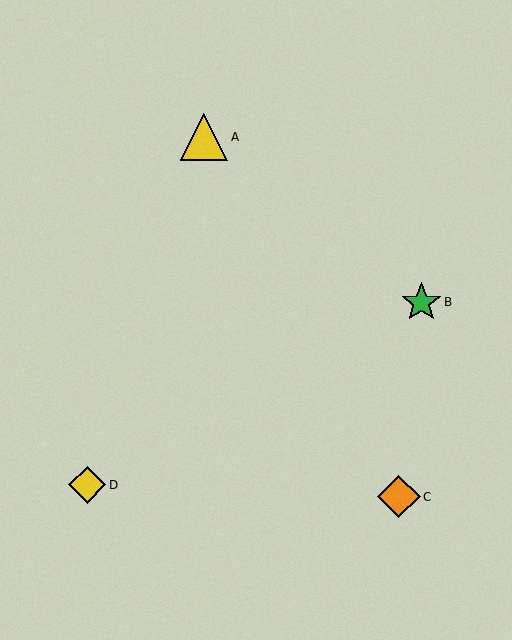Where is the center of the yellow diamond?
The center of the yellow diamond is at (87, 485).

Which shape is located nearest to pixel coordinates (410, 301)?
The green star (labeled B) at (421, 302) is nearest to that location.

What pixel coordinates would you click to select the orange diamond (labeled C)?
Click at (399, 497) to select the orange diamond C.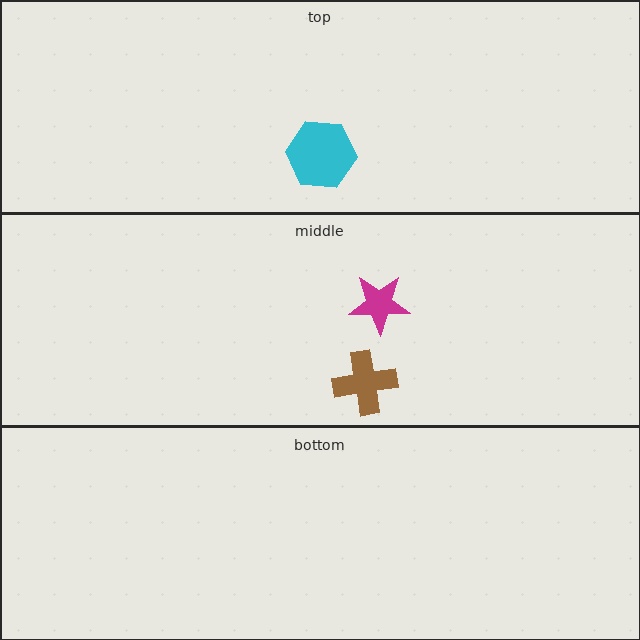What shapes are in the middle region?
The brown cross, the magenta star.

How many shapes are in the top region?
1.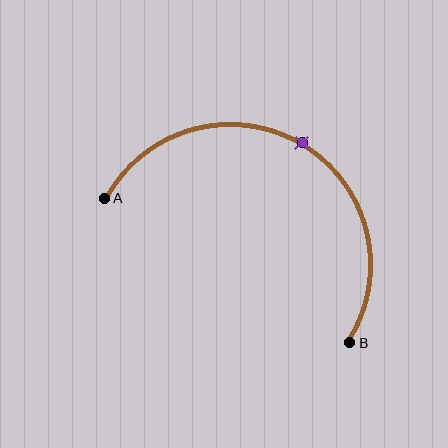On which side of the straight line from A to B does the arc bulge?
The arc bulges above the straight line connecting A and B.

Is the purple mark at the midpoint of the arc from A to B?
Yes. The purple mark lies on the arc at equal arc-length from both A and B — it is the arc midpoint.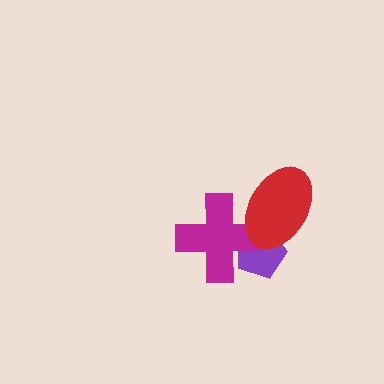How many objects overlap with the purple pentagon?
2 objects overlap with the purple pentagon.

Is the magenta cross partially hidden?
Yes, it is partially covered by another shape.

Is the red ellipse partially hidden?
No, no other shape covers it.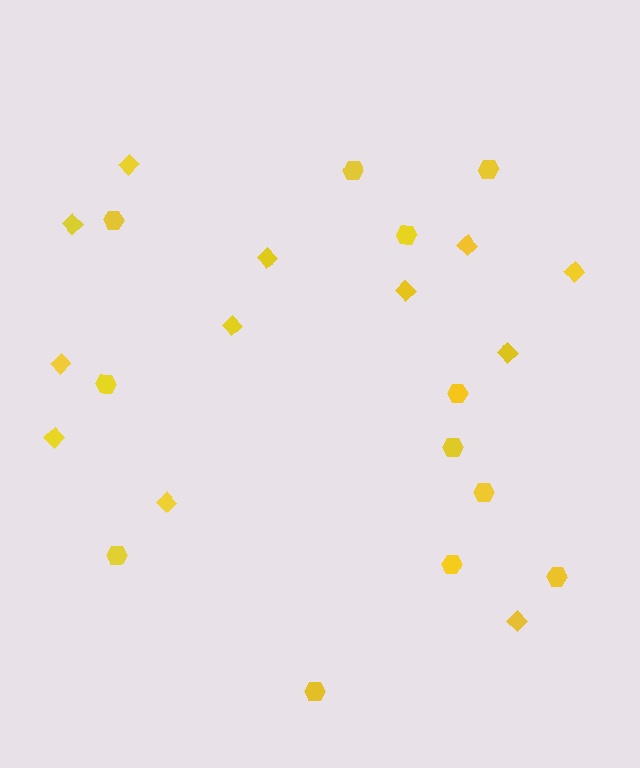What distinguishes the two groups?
There are 2 groups: one group of diamonds (12) and one group of hexagons (12).